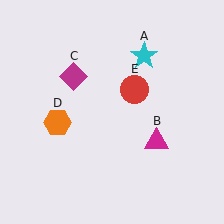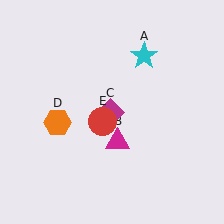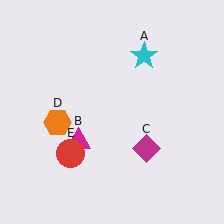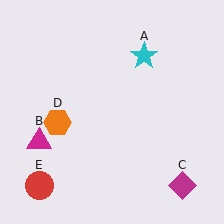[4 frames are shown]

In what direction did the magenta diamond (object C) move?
The magenta diamond (object C) moved down and to the right.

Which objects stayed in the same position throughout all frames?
Cyan star (object A) and orange hexagon (object D) remained stationary.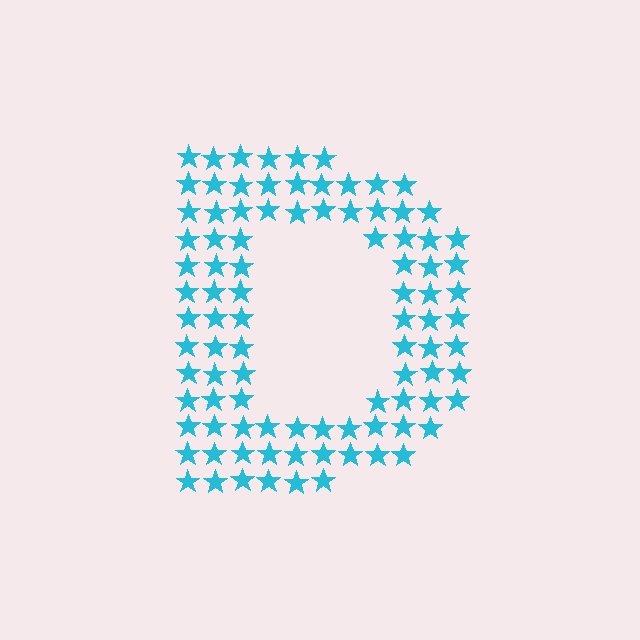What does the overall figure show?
The overall figure shows the letter D.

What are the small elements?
The small elements are stars.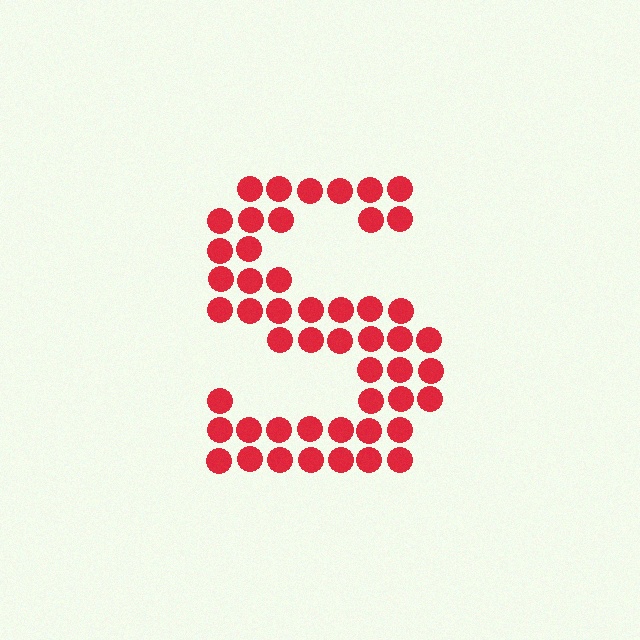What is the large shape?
The large shape is the letter S.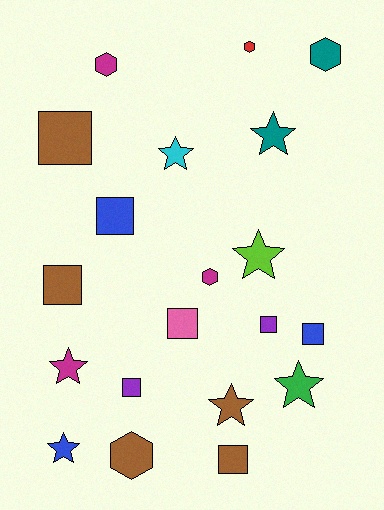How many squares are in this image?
There are 8 squares.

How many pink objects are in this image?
There is 1 pink object.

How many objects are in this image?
There are 20 objects.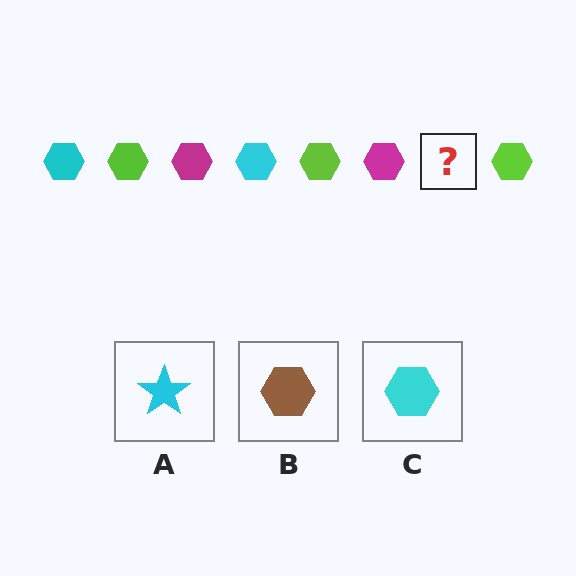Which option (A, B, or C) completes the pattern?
C.